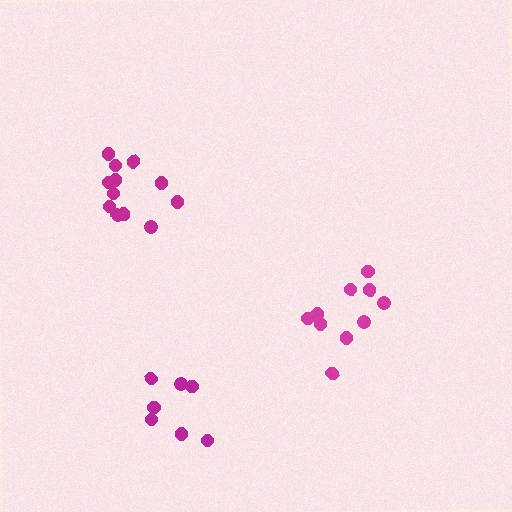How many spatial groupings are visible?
There are 3 spatial groupings.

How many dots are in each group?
Group 1: 12 dots, Group 2: 7 dots, Group 3: 10 dots (29 total).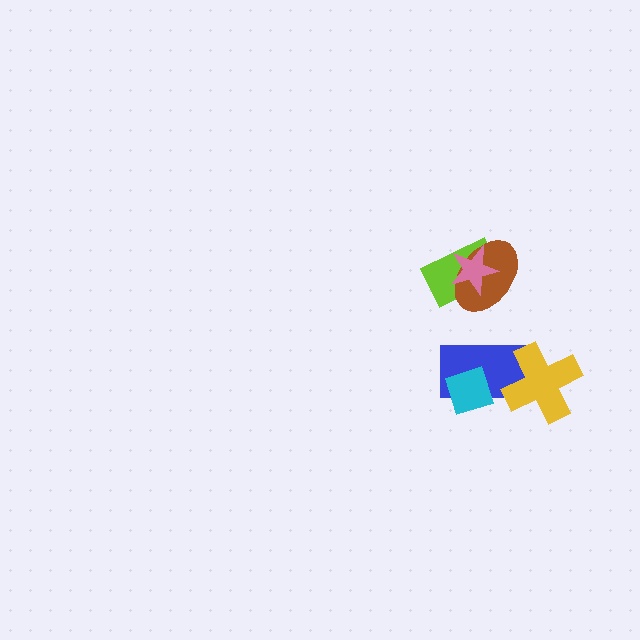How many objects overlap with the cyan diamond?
1 object overlaps with the cyan diamond.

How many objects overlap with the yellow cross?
1 object overlaps with the yellow cross.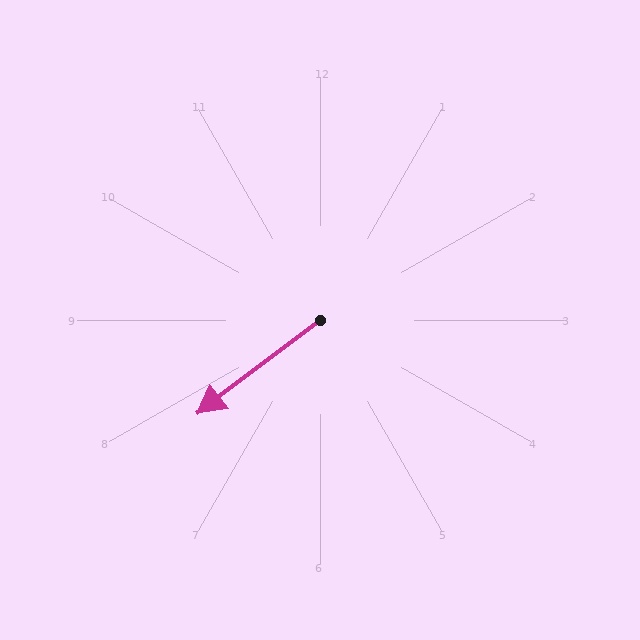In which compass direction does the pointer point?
Southwest.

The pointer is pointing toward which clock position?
Roughly 8 o'clock.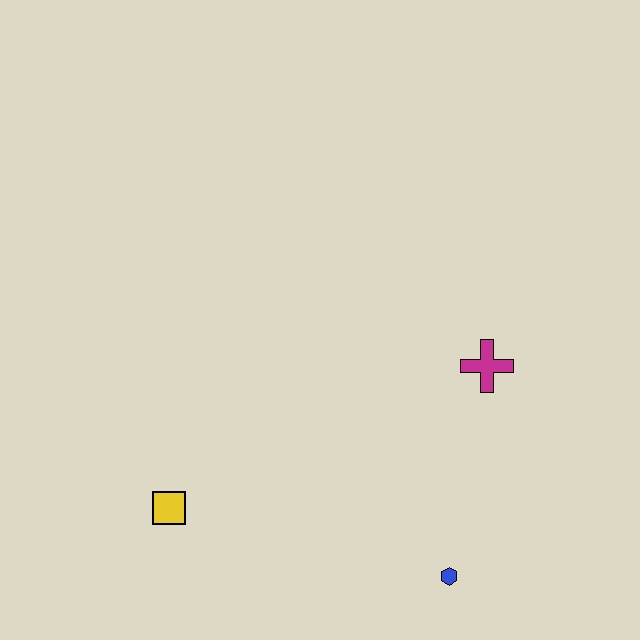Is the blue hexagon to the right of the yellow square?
Yes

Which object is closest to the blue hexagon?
The magenta cross is closest to the blue hexagon.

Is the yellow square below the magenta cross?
Yes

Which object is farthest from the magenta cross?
The yellow square is farthest from the magenta cross.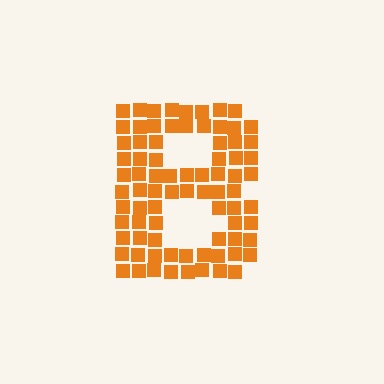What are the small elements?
The small elements are squares.